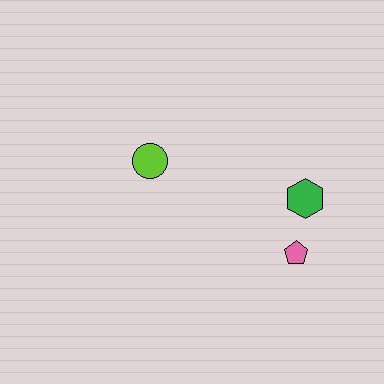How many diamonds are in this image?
There are no diamonds.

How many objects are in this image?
There are 3 objects.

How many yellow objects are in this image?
There are no yellow objects.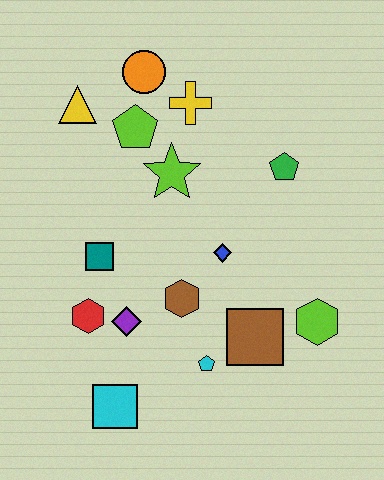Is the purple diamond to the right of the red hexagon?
Yes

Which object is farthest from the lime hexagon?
The yellow triangle is farthest from the lime hexagon.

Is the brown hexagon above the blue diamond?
No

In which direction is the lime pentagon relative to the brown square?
The lime pentagon is above the brown square.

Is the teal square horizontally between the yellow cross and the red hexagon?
Yes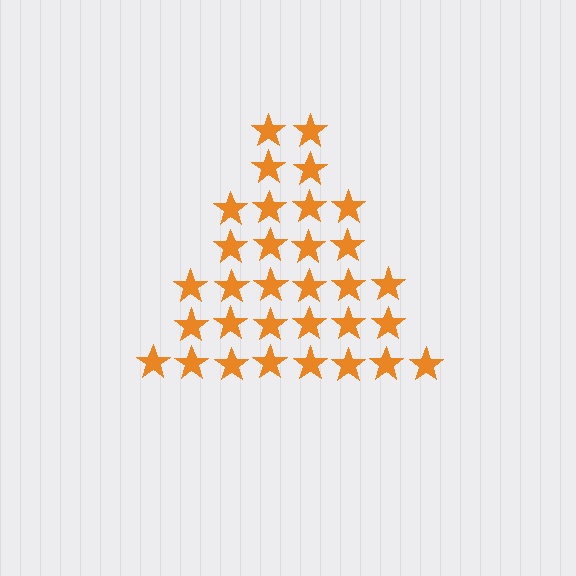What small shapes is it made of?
It is made of small stars.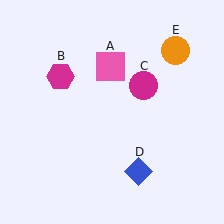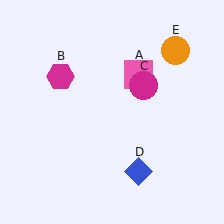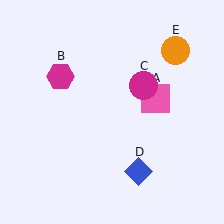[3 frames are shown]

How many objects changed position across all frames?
1 object changed position: pink square (object A).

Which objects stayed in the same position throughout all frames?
Magenta hexagon (object B) and magenta circle (object C) and blue diamond (object D) and orange circle (object E) remained stationary.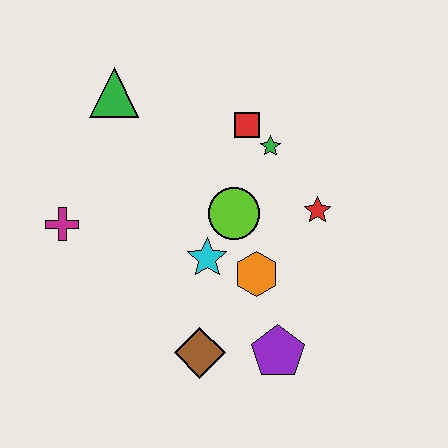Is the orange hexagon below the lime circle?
Yes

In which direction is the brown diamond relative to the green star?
The brown diamond is below the green star.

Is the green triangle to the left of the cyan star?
Yes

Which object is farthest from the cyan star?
The green triangle is farthest from the cyan star.